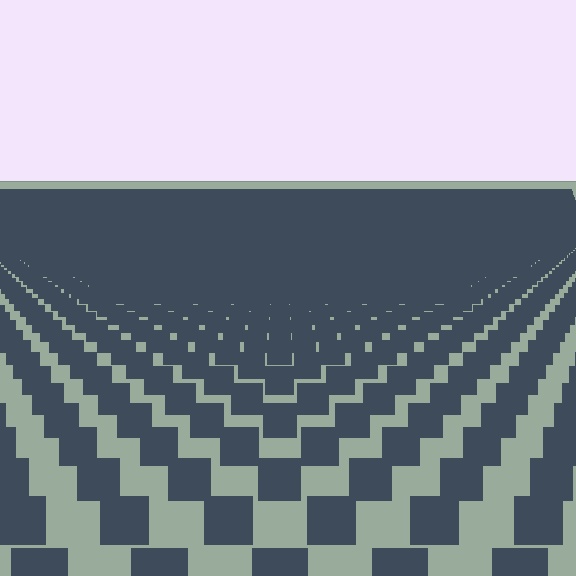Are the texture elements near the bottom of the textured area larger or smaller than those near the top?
Larger. Near the bottom, elements are closer to the viewer and appear at a bigger on-screen size.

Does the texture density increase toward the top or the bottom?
Density increases toward the top.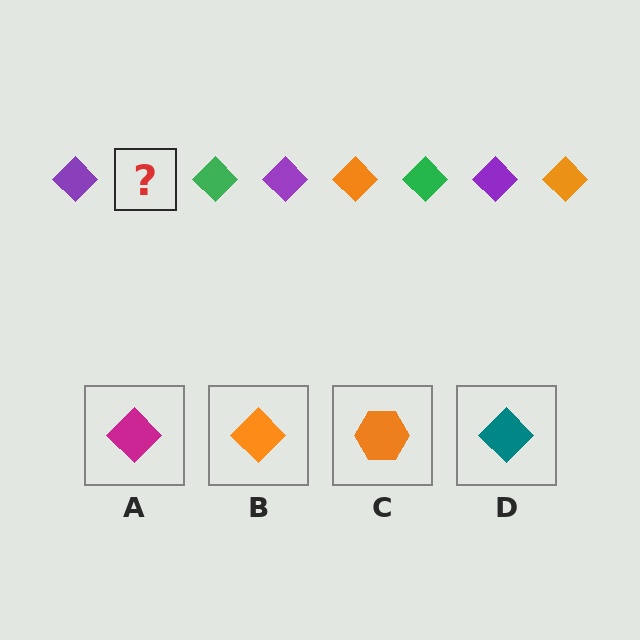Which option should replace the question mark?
Option B.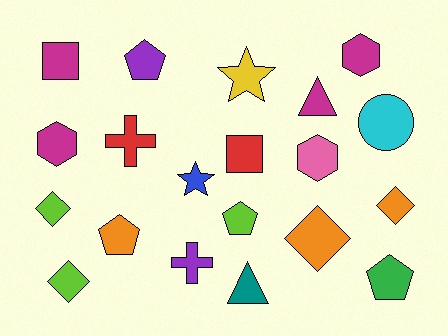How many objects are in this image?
There are 20 objects.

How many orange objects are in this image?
There are 3 orange objects.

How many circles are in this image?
There is 1 circle.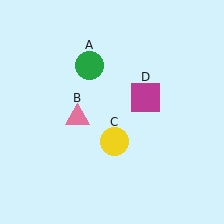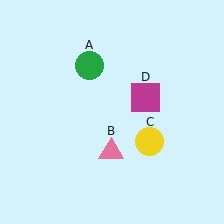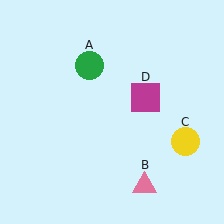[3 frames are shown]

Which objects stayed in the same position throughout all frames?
Green circle (object A) and magenta square (object D) remained stationary.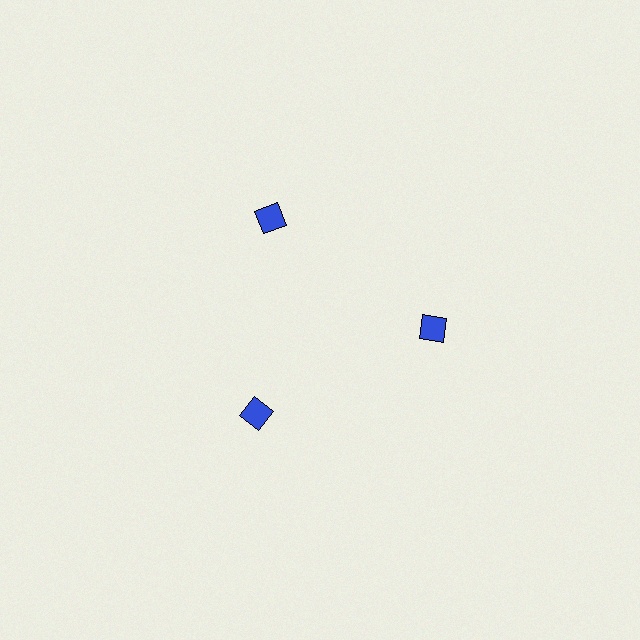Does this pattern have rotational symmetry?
Yes, this pattern has 3-fold rotational symmetry. It looks the same after rotating 120 degrees around the center.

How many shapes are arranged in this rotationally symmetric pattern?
There are 3 shapes, arranged in 3 groups of 1.